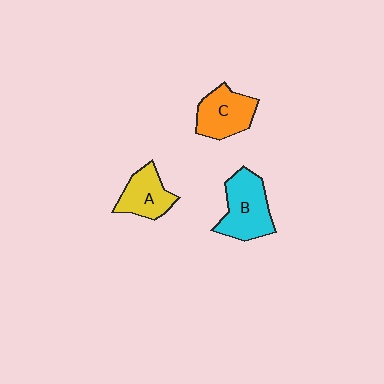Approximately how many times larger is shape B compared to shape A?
Approximately 1.4 times.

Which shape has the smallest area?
Shape A (yellow).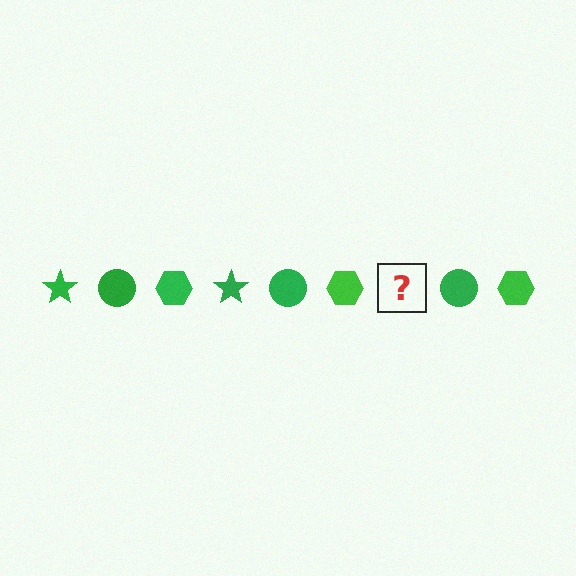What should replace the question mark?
The question mark should be replaced with a green star.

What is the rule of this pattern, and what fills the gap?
The rule is that the pattern cycles through star, circle, hexagon shapes in green. The gap should be filled with a green star.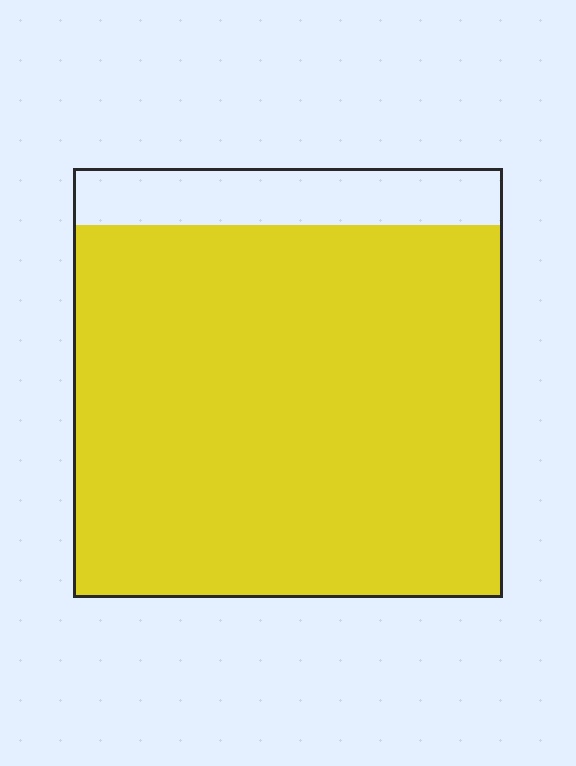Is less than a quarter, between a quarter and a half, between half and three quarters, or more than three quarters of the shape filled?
More than three quarters.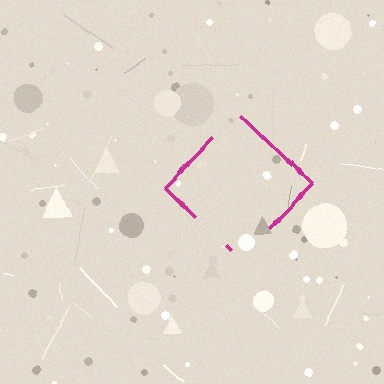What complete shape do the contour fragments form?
The contour fragments form a diamond.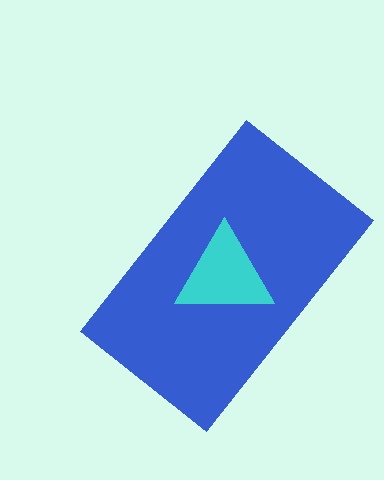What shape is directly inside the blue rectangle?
The cyan triangle.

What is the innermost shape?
The cyan triangle.